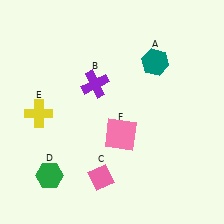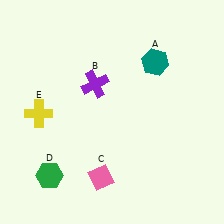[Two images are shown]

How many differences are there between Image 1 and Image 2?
There is 1 difference between the two images.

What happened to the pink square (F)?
The pink square (F) was removed in Image 2. It was in the bottom-right area of Image 1.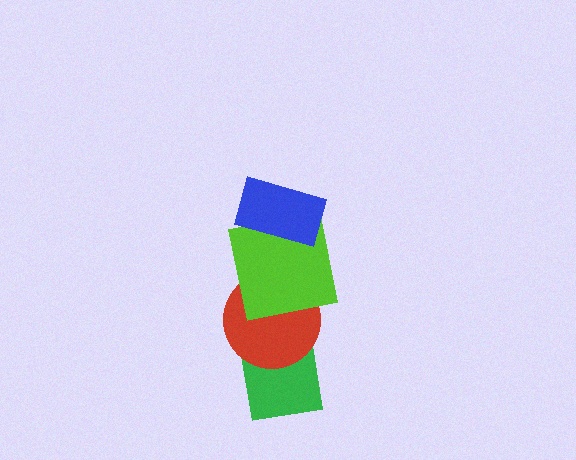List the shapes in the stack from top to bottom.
From top to bottom: the blue rectangle, the lime square, the red circle, the green square.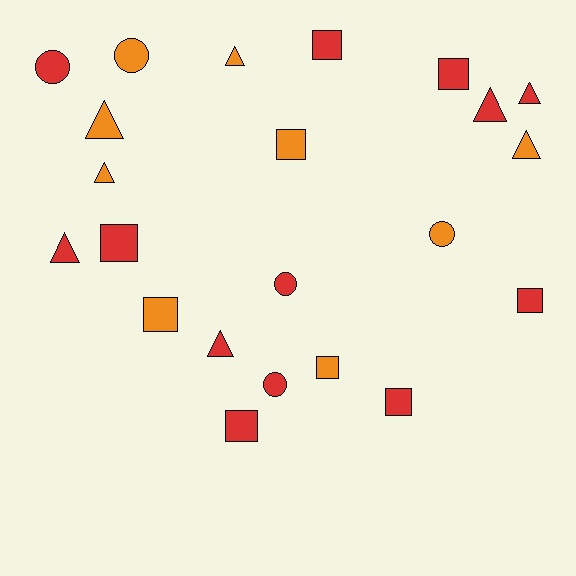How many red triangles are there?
There are 4 red triangles.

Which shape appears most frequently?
Square, with 9 objects.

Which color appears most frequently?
Red, with 13 objects.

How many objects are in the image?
There are 22 objects.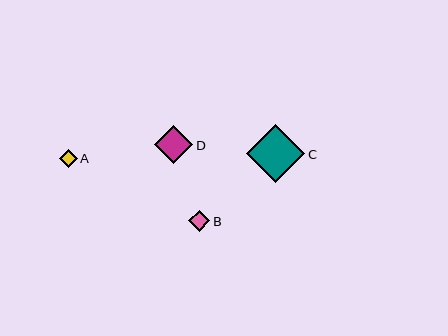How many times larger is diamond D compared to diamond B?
Diamond D is approximately 1.8 times the size of diamond B.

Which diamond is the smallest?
Diamond A is the smallest with a size of approximately 18 pixels.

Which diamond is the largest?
Diamond C is the largest with a size of approximately 58 pixels.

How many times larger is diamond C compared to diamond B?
Diamond C is approximately 2.8 times the size of diamond B.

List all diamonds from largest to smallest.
From largest to smallest: C, D, B, A.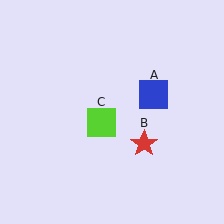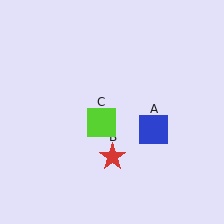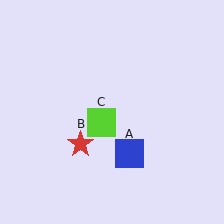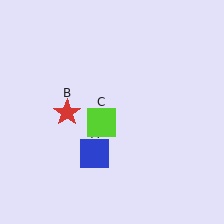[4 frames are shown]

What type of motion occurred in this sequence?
The blue square (object A), red star (object B) rotated clockwise around the center of the scene.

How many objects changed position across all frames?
2 objects changed position: blue square (object A), red star (object B).